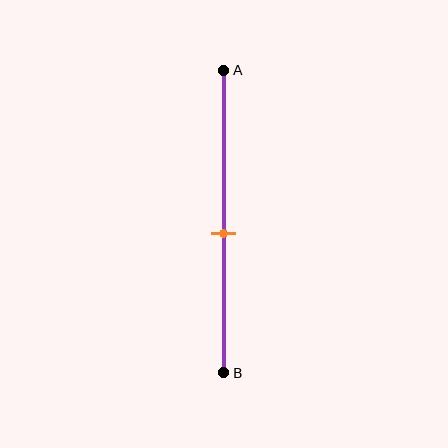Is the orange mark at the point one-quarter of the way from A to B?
No, the mark is at about 55% from A, not at the 25% one-quarter point.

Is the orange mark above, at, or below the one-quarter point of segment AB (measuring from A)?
The orange mark is below the one-quarter point of segment AB.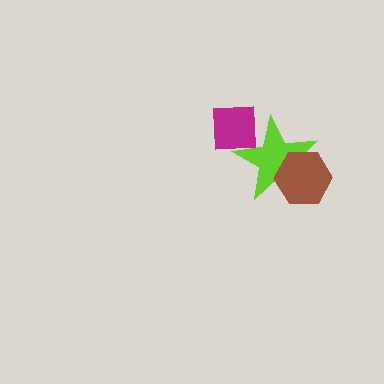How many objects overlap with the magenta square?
1 object overlaps with the magenta square.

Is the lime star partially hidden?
Yes, it is partially covered by another shape.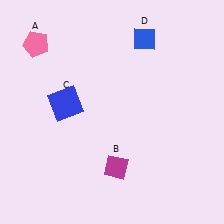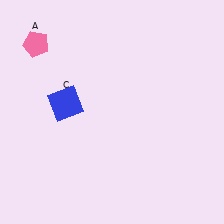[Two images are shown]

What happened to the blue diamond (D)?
The blue diamond (D) was removed in Image 2. It was in the top-right area of Image 1.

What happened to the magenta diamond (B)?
The magenta diamond (B) was removed in Image 2. It was in the bottom-right area of Image 1.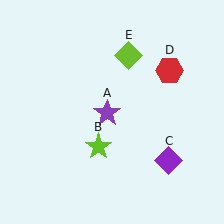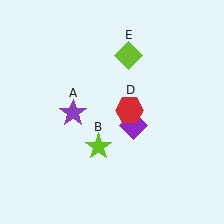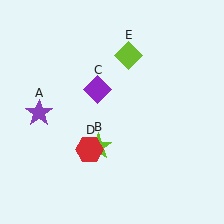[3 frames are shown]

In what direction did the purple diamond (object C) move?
The purple diamond (object C) moved up and to the left.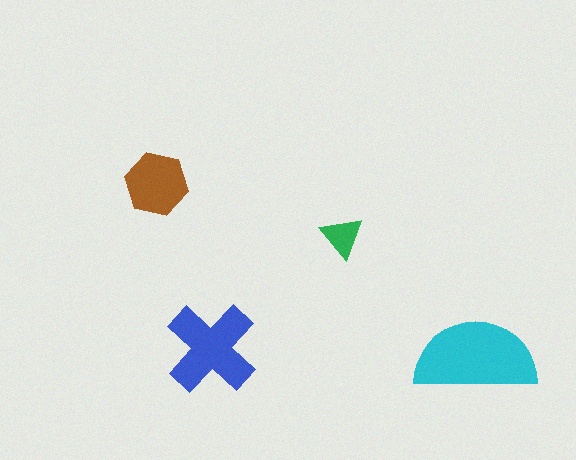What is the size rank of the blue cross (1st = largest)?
2nd.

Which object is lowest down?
The cyan semicircle is bottommost.